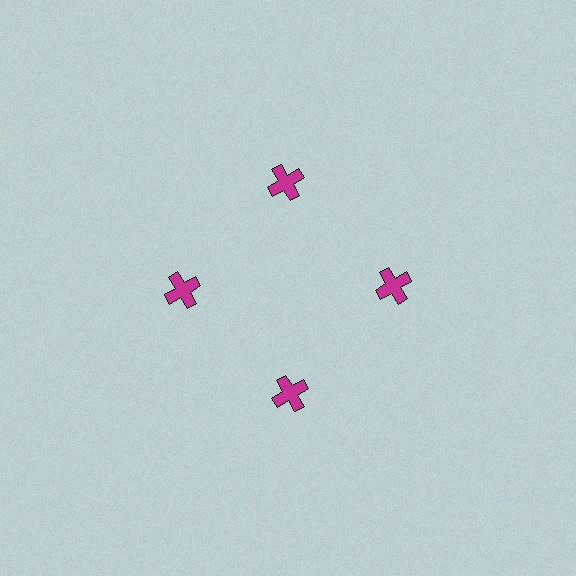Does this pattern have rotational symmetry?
Yes, this pattern has 4-fold rotational symmetry. It looks the same after rotating 90 degrees around the center.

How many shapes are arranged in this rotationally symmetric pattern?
There are 4 shapes, arranged in 4 groups of 1.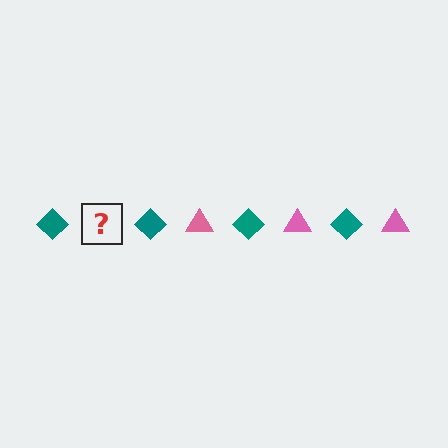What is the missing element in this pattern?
The missing element is a pink triangle.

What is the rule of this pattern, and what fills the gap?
The rule is that the pattern alternates between teal diamond and pink triangle. The gap should be filled with a pink triangle.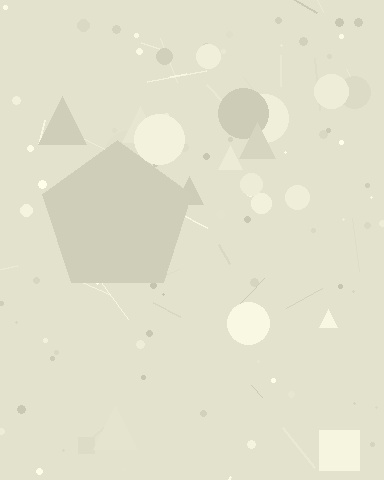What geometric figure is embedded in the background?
A pentagon is embedded in the background.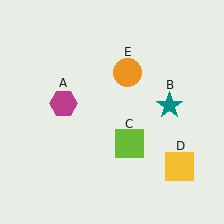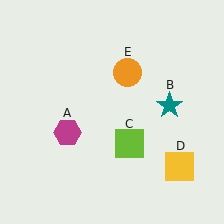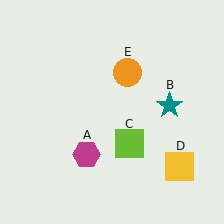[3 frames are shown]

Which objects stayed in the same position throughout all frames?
Teal star (object B) and lime square (object C) and yellow square (object D) and orange circle (object E) remained stationary.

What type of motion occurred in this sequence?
The magenta hexagon (object A) rotated counterclockwise around the center of the scene.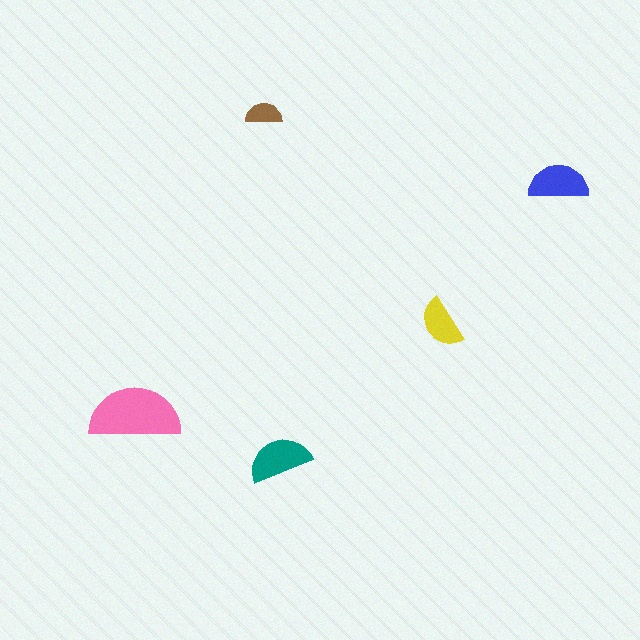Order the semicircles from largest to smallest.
the pink one, the teal one, the blue one, the yellow one, the brown one.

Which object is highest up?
The brown semicircle is topmost.